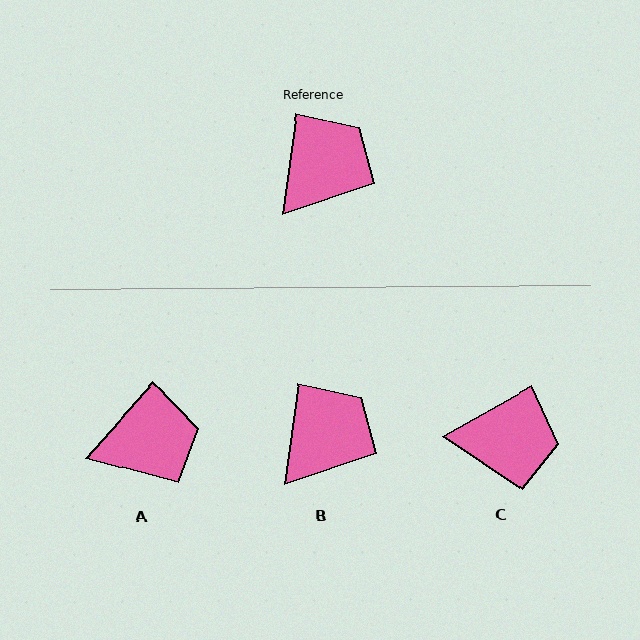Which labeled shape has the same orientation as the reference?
B.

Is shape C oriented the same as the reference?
No, it is off by about 53 degrees.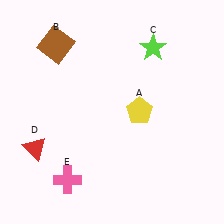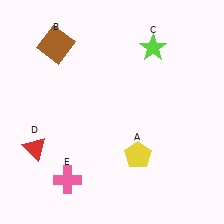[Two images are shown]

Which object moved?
The yellow pentagon (A) moved down.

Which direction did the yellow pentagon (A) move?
The yellow pentagon (A) moved down.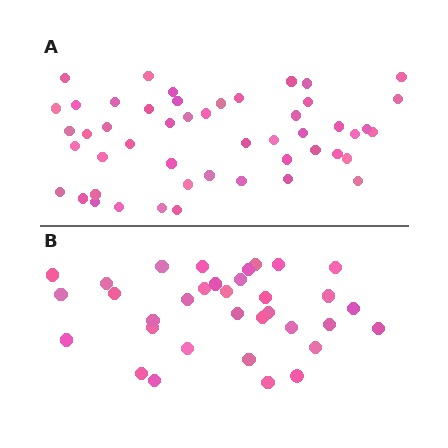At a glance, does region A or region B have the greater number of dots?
Region A (the top region) has more dots.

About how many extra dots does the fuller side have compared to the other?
Region A has approximately 15 more dots than region B.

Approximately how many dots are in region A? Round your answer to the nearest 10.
About 50 dots. (The exact count is 49, which rounds to 50.)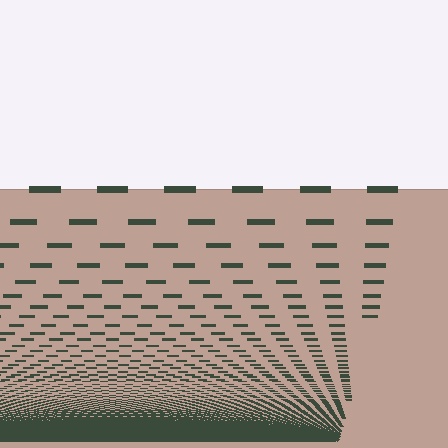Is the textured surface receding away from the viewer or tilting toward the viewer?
The surface appears to tilt toward the viewer. Texture elements get larger and sparser toward the top.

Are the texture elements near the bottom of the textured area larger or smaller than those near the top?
Smaller. The gradient is inverted — elements near the bottom are smaller and denser.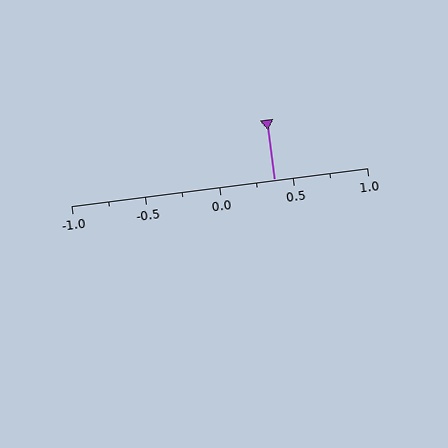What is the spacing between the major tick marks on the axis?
The major ticks are spaced 0.5 apart.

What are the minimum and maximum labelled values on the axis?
The axis runs from -1.0 to 1.0.